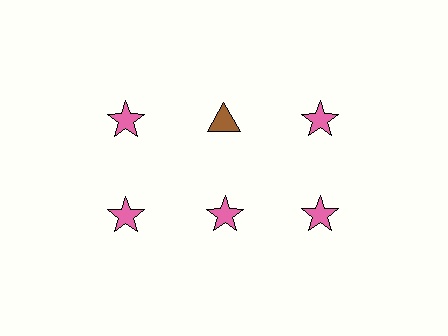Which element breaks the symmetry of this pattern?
The brown triangle in the top row, second from left column breaks the symmetry. All other shapes are pink stars.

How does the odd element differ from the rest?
It differs in both color (brown instead of pink) and shape (triangle instead of star).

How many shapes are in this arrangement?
There are 6 shapes arranged in a grid pattern.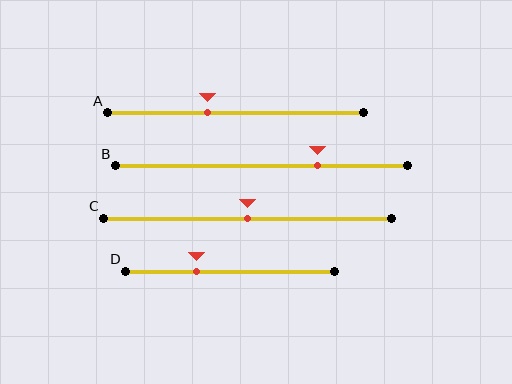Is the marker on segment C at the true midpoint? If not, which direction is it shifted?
Yes, the marker on segment C is at the true midpoint.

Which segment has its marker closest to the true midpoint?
Segment C has its marker closest to the true midpoint.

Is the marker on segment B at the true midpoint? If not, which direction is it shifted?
No, the marker on segment B is shifted to the right by about 19% of the segment length.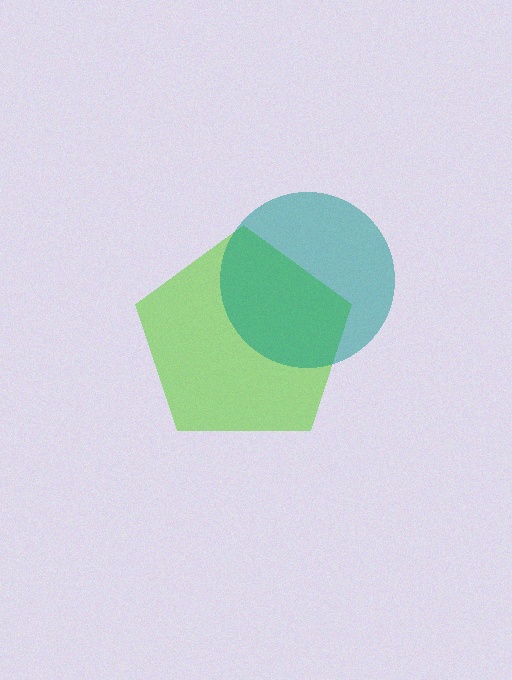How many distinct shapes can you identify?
There are 2 distinct shapes: a lime pentagon, a teal circle.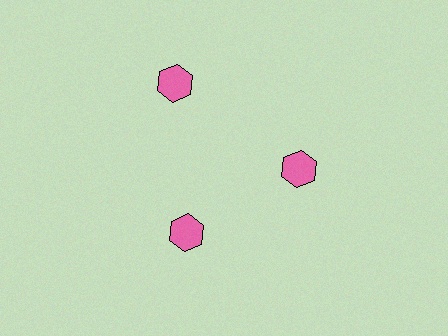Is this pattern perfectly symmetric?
No. The 3 pink hexagons are arranged in a ring, but one element near the 11 o'clock position is pushed outward from the center, breaking the 3-fold rotational symmetry.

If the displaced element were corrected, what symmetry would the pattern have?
It would have 3-fold rotational symmetry — the pattern would map onto itself every 120 degrees.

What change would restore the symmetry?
The symmetry would be restored by moving it inward, back onto the ring so that all 3 hexagons sit at equal angles and equal distance from the center.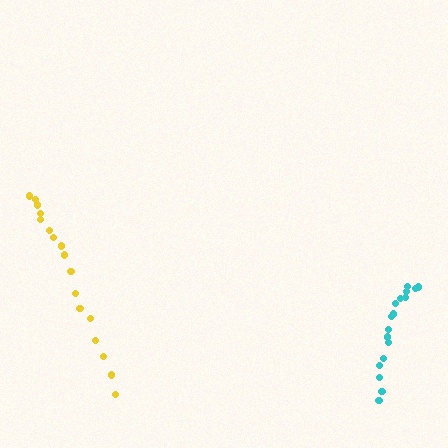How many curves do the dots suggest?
There are 2 distinct paths.